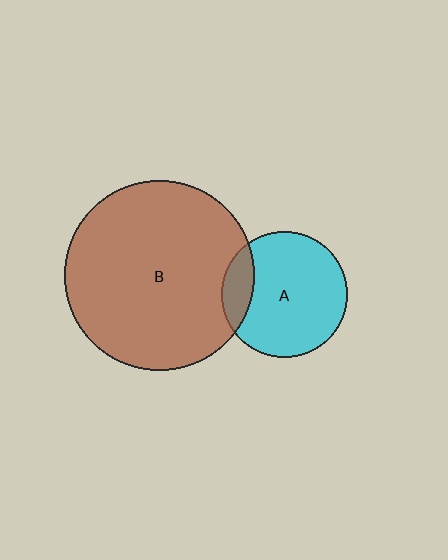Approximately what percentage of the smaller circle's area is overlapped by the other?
Approximately 15%.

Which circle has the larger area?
Circle B (brown).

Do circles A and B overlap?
Yes.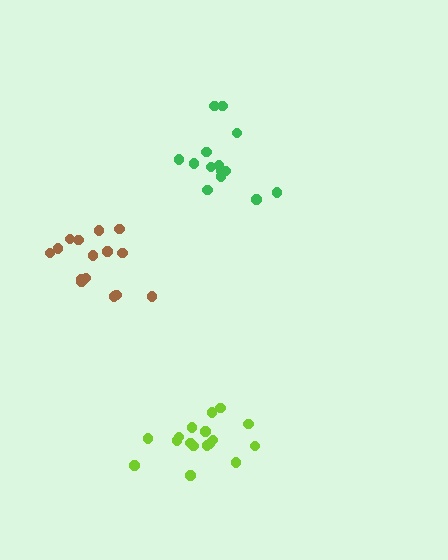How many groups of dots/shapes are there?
There are 3 groups.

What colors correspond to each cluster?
The clusters are colored: green, lime, brown.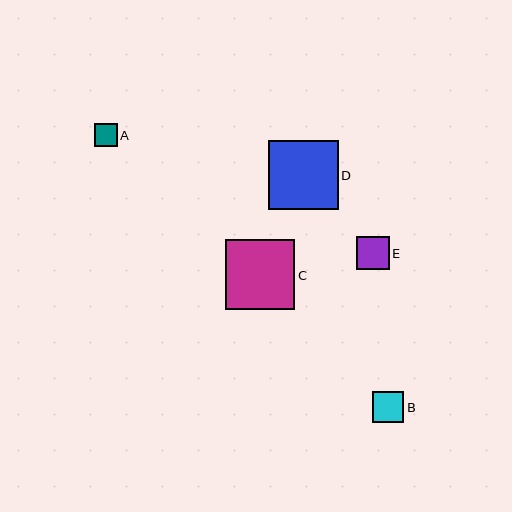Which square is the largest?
Square D is the largest with a size of approximately 70 pixels.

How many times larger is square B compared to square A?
Square B is approximately 1.4 times the size of square A.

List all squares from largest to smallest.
From largest to smallest: D, C, E, B, A.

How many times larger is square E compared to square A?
Square E is approximately 1.4 times the size of square A.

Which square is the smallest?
Square A is the smallest with a size of approximately 23 pixels.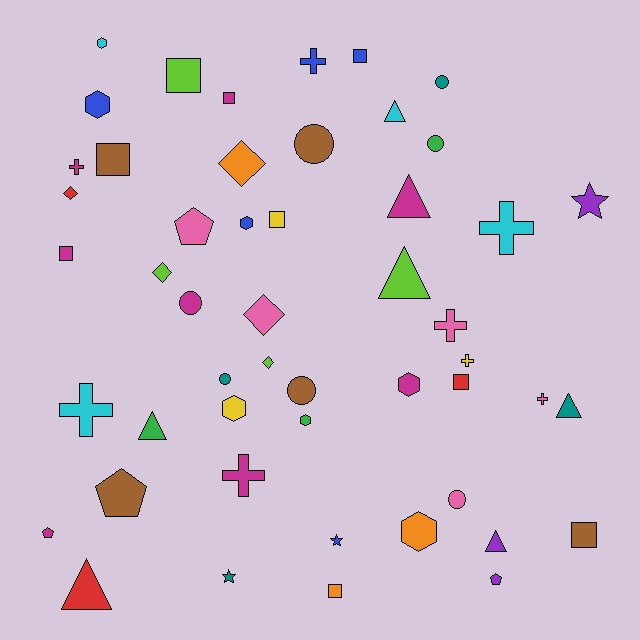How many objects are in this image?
There are 50 objects.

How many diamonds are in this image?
There are 5 diamonds.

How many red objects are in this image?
There are 3 red objects.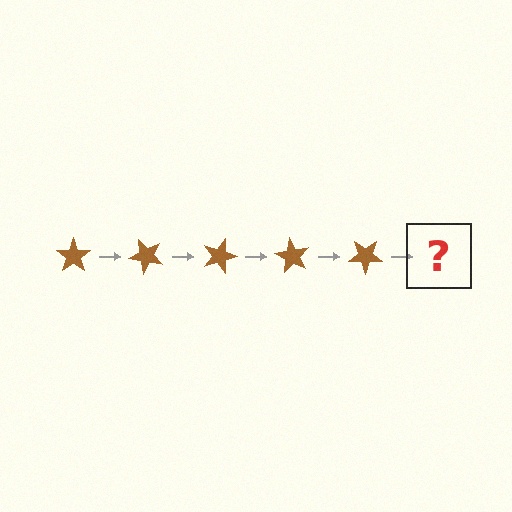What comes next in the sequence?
The next element should be a brown star rotated 225 degrees.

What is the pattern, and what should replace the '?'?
The pattern is that the star rotates 45 degrees each step. The '?' should be a brown star rotated 225 degrees.